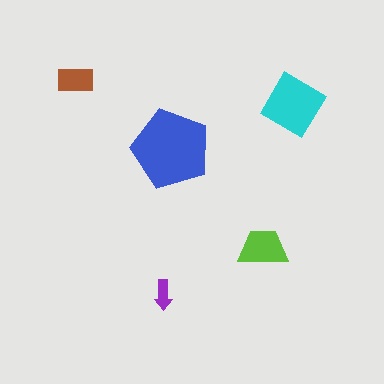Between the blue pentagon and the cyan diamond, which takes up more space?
The blue pentagon.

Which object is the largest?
The blue pentagon.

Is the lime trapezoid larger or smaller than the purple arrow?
Larger.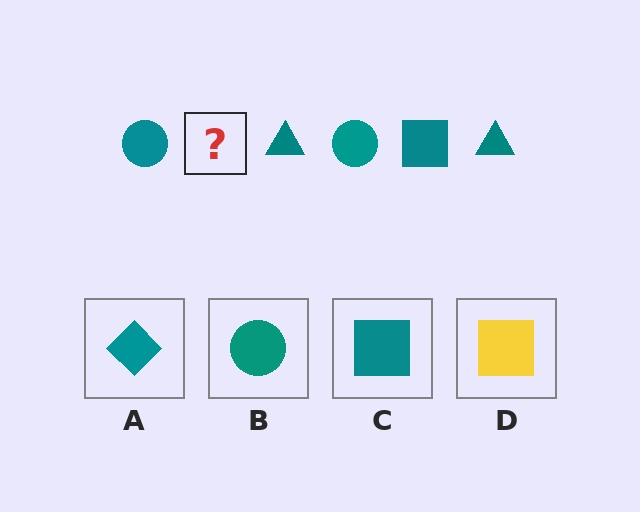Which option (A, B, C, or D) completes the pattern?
C.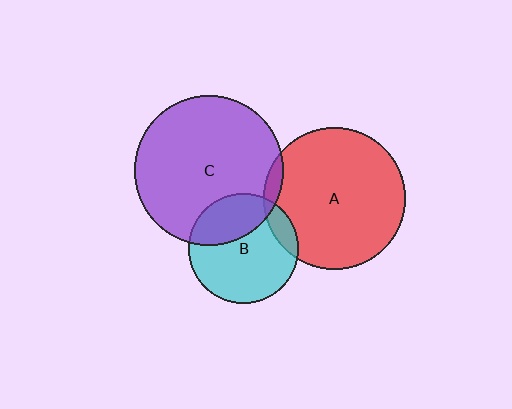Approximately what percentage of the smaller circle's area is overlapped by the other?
Approximately 30%.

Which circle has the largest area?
Circle C (purple).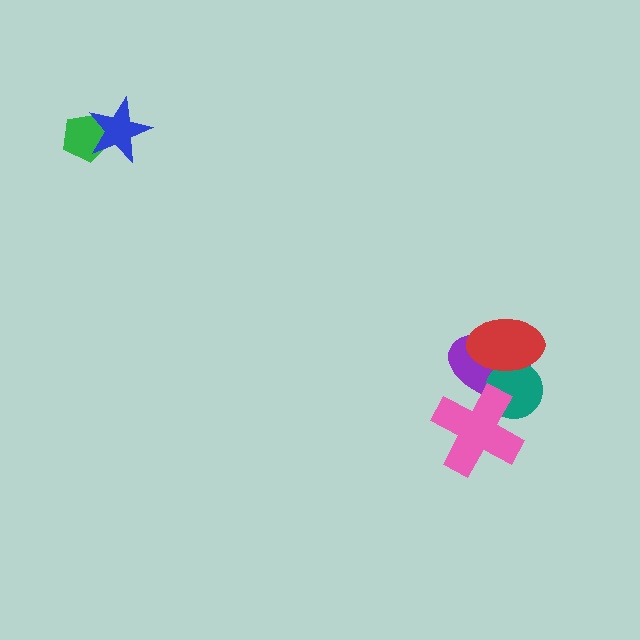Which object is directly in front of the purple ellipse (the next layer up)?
The teal circle is directly in front of the purple ellipse.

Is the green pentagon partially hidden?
Yes, it is partially covered by another shape.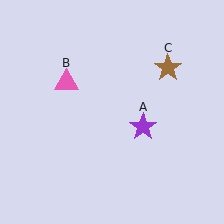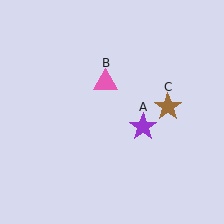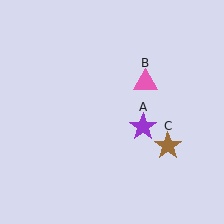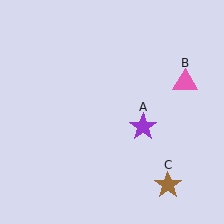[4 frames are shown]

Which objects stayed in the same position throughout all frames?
Purple star (object A) remained stationary.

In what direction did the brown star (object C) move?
The brown star (object C) moved down.